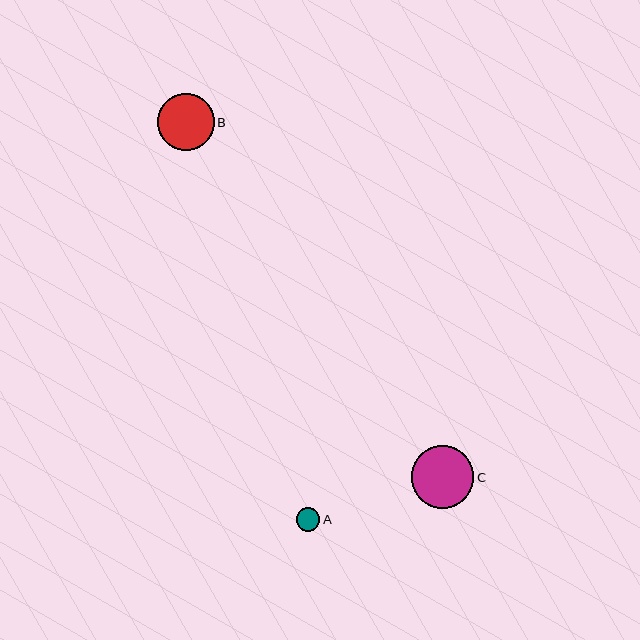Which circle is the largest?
Circle C is the largest with a size of approximately 62 pixels.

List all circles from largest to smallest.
From largest to smallest: C, B, A.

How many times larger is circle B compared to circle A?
Circle B is approximately 2.4 times the size of circle A.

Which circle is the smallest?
Circle A is the smallest with a size of approximately 24 pixels.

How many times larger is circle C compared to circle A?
Circle C is approximately 2.6 times the size of circle A.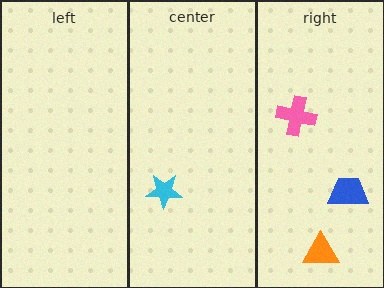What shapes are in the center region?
The cyan star.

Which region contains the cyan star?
The center region.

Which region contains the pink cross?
The right region.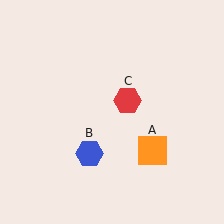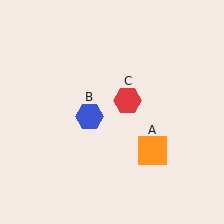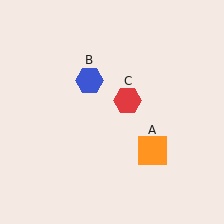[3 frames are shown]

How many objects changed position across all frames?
1 object changed position: blue hexagon (object B).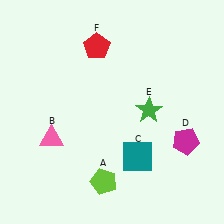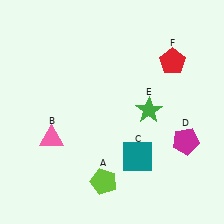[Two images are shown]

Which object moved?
The red pentagon (F) moved right.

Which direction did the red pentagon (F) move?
The red pentagon (F) moved right.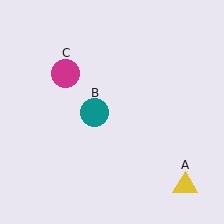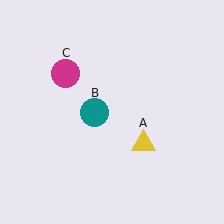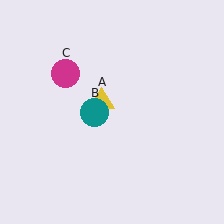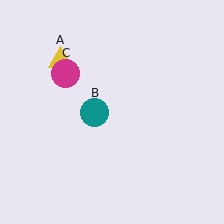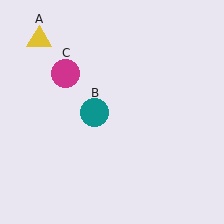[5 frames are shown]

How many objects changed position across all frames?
1 object changed position: yellow triangle (object A).